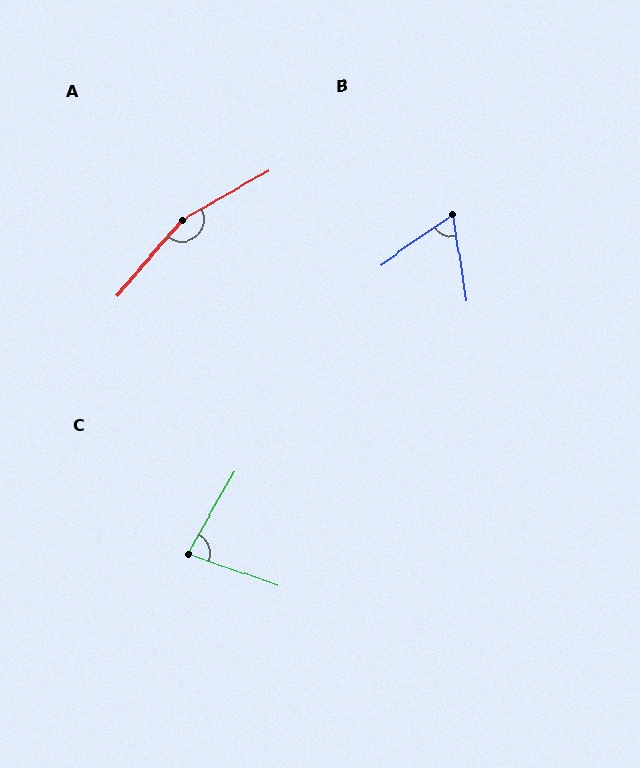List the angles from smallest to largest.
B (64°), C (80°), A (160°).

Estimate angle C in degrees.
Approximately 80 degrees.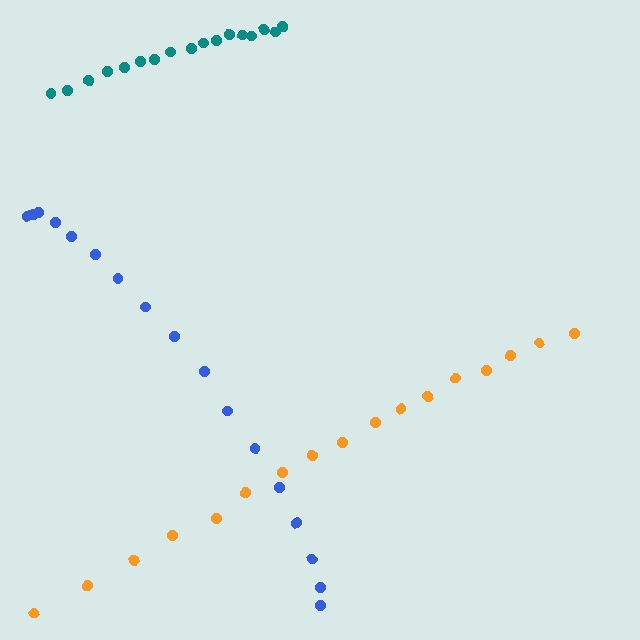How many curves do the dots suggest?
There are 3 distinct paths.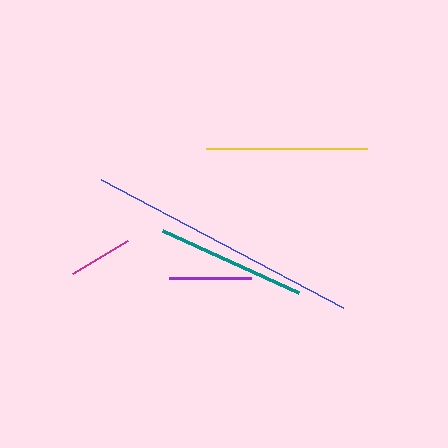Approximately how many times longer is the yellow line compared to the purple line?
The yellow line is approximately 2.0 times the length of the purple line.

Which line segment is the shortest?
The magenta line is the shortest at approximately 64 pixels.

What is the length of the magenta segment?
The magenta segment is approximately 64 pixels long.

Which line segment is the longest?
The blue line is the longest at approximately 273 pixels.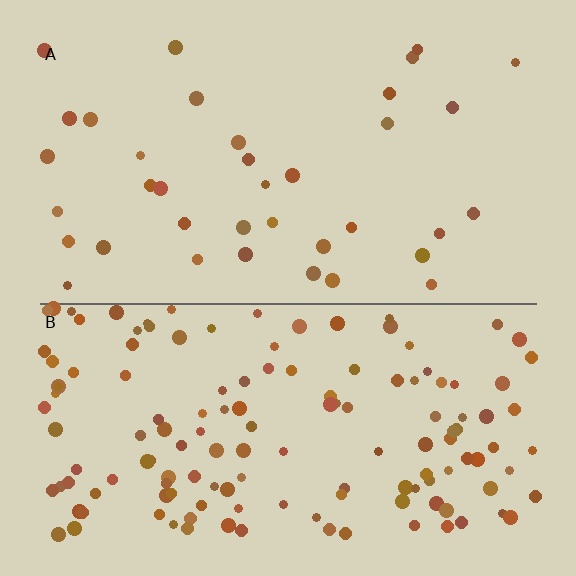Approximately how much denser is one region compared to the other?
Approximately 3.8× — region B over region A.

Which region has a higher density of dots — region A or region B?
B (the bottom).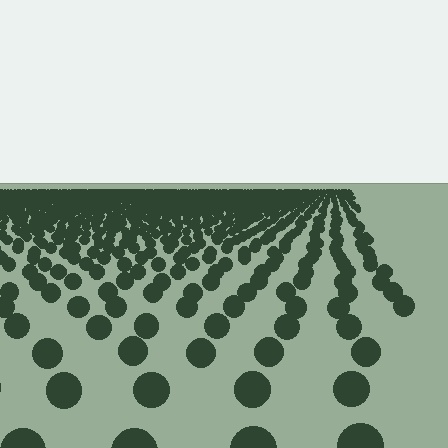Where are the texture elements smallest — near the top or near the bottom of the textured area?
Near the top.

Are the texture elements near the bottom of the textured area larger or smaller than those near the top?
Larger. Near the bottom, elements are closer to the viewer and appear at a bigger on-screen size.